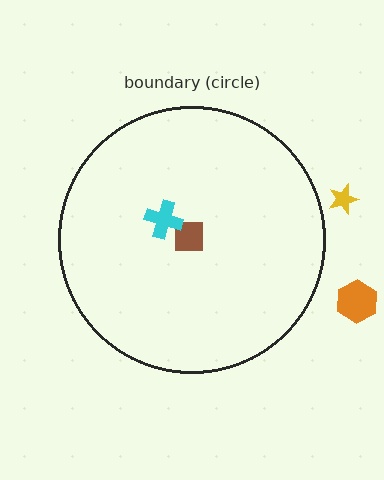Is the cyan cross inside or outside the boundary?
Inside.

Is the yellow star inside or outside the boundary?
Outside.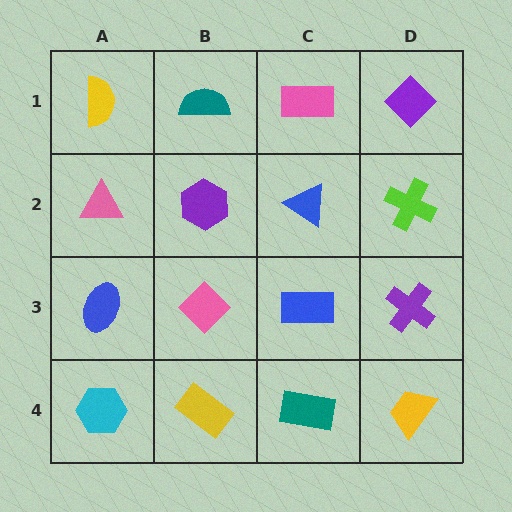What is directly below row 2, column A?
A blue ellipse.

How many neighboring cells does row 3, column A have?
3.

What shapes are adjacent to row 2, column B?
A teal semicircle (row 1, column B), a pink diamond (row 3, column B), a pink triangle (row 2, column A), a blue triangle (row 2, column C).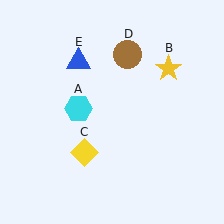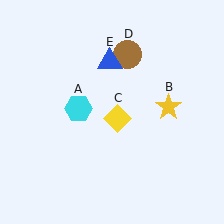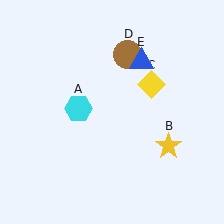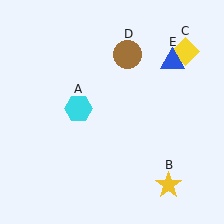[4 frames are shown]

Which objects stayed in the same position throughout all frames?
Cyan hexagon (object A) and brown circle (object D) remained stationary.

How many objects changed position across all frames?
3 objects changed position: yellow star (object B), yellow diamond (object C), blue triangle (object E).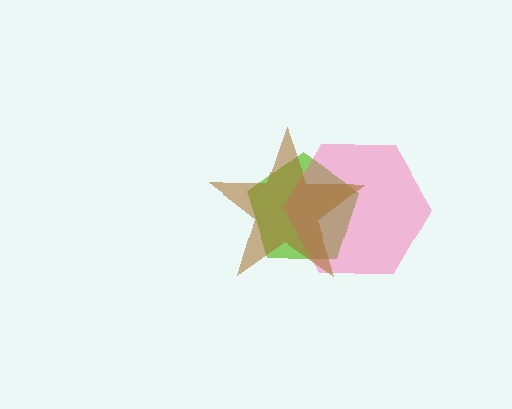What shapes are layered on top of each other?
The layered shapes are: a lime pentagon, a pink hexagon, a brown star.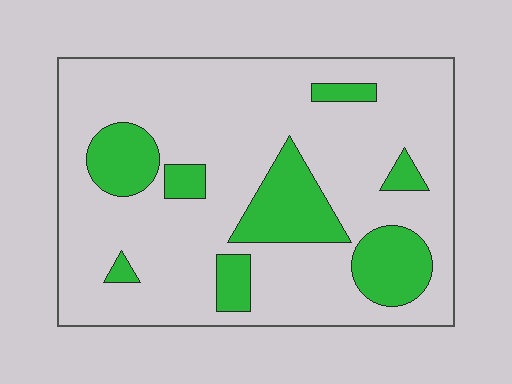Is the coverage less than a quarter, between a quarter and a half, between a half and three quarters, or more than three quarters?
Less than a quarter.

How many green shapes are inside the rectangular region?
8.